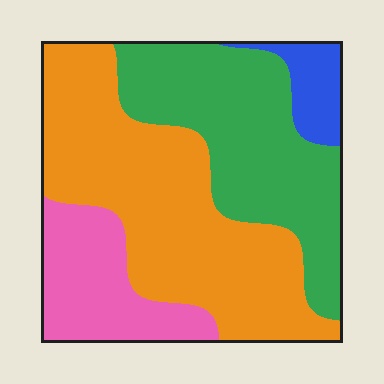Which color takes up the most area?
Orange, at roughly 45%.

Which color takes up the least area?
Blue, at roughly 5%.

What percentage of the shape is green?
Green takes up between a quarter and a half of the shape.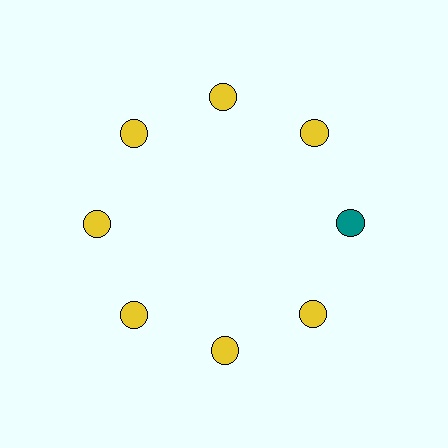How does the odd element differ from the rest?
It has a different color: teal instead of yellow.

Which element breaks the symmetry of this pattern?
The teal circle at roughly the 3 o'clock position breaks the symmetry. All other shapes are yellow circles.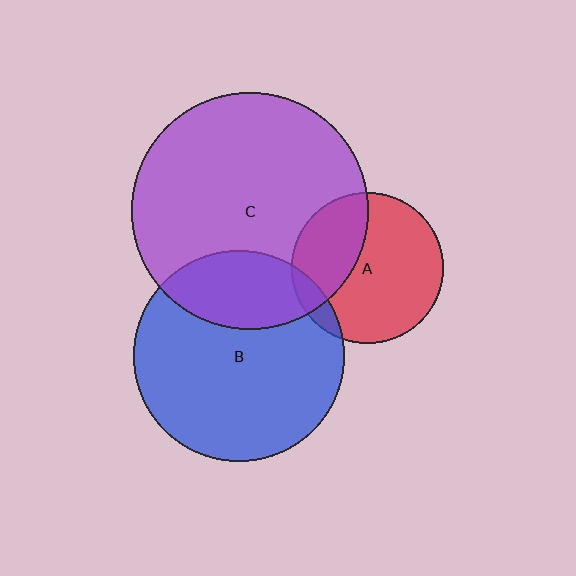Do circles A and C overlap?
Yes.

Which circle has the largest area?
Circle C (purple).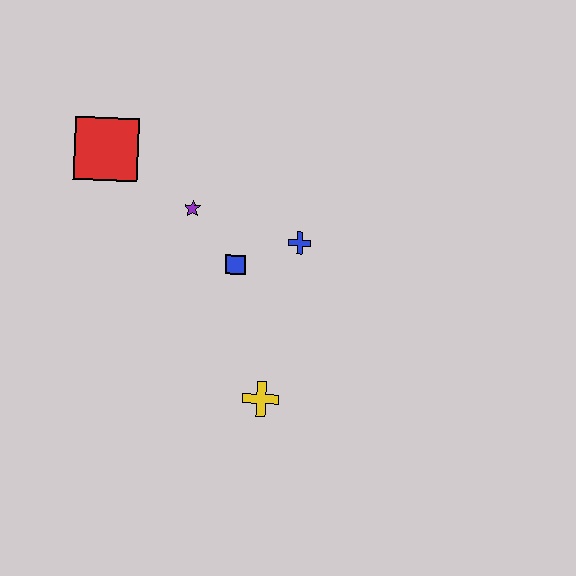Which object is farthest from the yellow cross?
The red square is farthest from the yellow cross.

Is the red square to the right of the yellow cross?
No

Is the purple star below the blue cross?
No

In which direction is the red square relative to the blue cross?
The red square is to the left of the blue cross.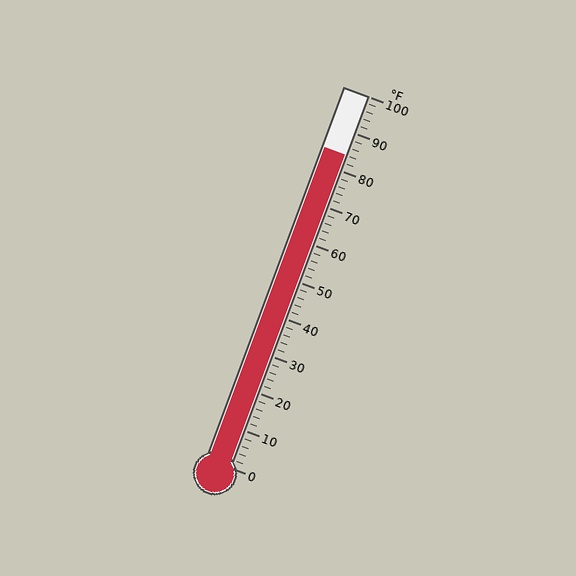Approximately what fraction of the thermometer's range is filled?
The thermometer is filled to approximately 85% of its range.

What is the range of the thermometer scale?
The thermometer scale ranges from 0°F to 100°F.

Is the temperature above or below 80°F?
The temperature is above 80°F.